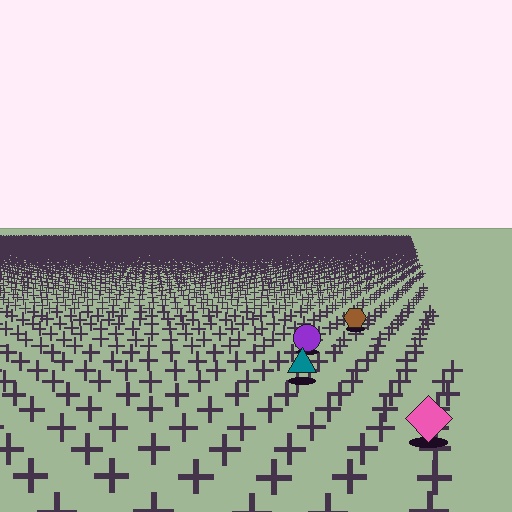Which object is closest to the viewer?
The pink diamond is closest. The texture marks near it are larger and more spread out.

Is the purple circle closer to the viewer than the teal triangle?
No. The teal triangle is closer — you can tell from the texture gradient: the ground texture is coarser near it.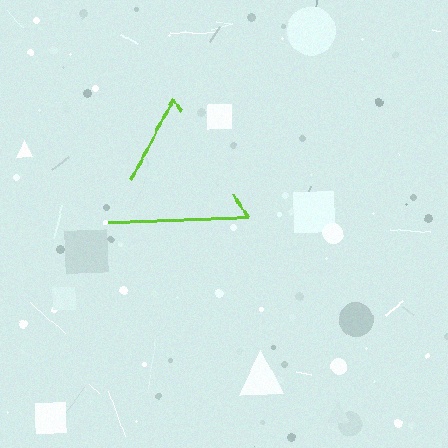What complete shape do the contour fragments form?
The contour fragments form a triangle.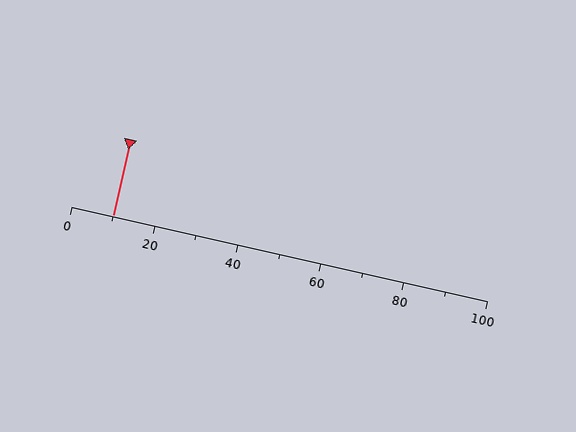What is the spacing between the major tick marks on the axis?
The major ticks are spaced 20 apart.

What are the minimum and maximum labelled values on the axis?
The axis runs from 0 to 100.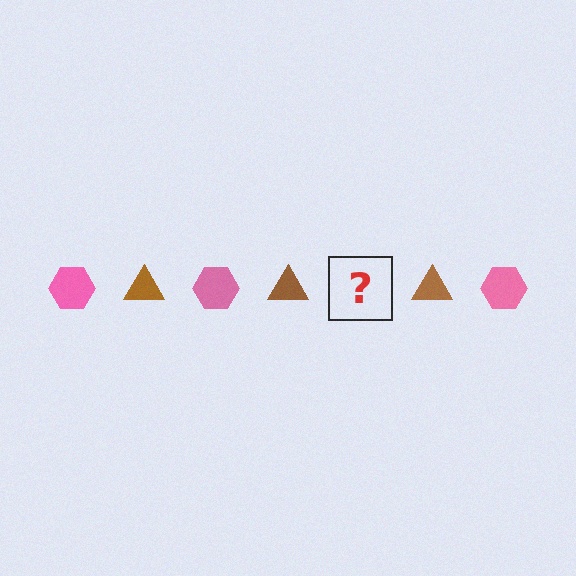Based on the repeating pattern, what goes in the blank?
The blank should be a pink hexagon.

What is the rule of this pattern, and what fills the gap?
The rule is that the pattern alternates between pink hexagon and brown triangle. The gap should be filled with a pink hexagon.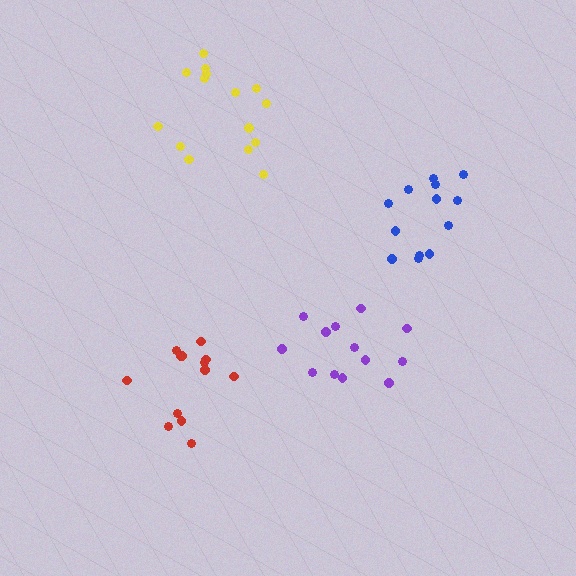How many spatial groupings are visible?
There are 4 spatial groupings.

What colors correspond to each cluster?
The clusters are colored: red, blue, purple, yellow.